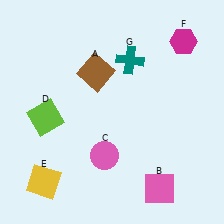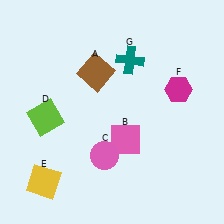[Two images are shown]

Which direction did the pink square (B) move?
The pink square (B) moved up.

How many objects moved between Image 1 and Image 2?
2 objects moved between the two images.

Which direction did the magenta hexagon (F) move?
The magenta hexagon (F) moved down.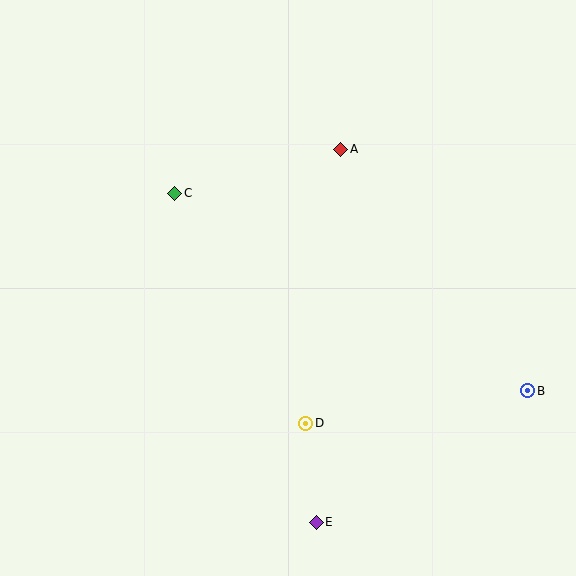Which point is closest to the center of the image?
Point D at (306, 423) is closest to the center.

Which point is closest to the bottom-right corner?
Point B is closest to the bottom-right corner.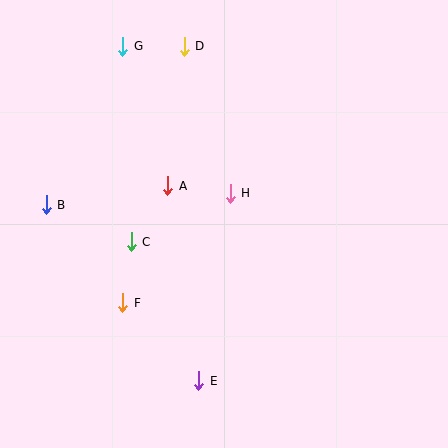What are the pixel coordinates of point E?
Point E is at (199, 381).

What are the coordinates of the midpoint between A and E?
The midpoint between A and E is at (183, 283).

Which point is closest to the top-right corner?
Point D is closest to the top-right corner.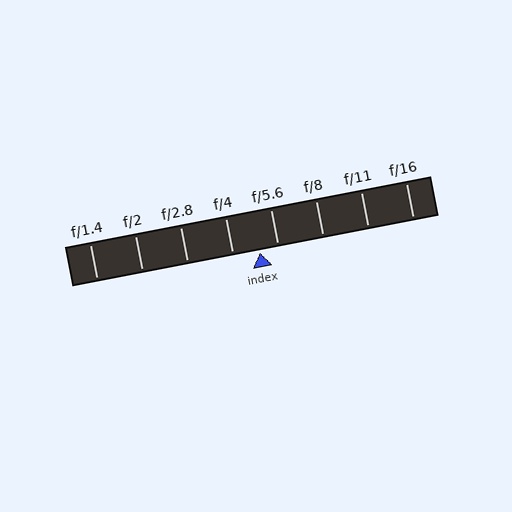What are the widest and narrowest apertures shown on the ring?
The widest aperture shown is f/1.4 and the narrowest is f/16.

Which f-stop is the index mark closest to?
The index mark is closest to f/5.6.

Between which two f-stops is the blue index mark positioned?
The index mark is between f/4 and f/5.6.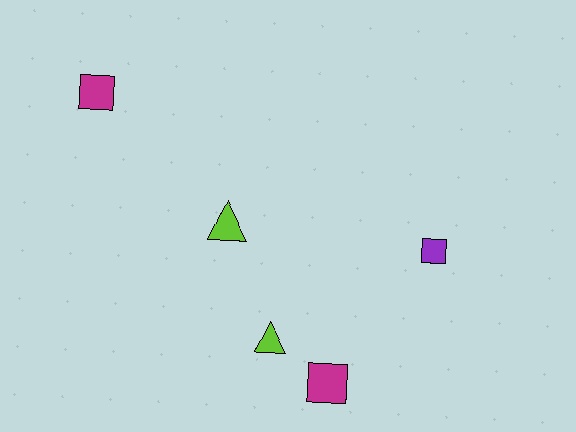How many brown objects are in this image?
There are no brown objects.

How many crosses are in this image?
There are no crosses.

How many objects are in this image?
There are 5 objects.